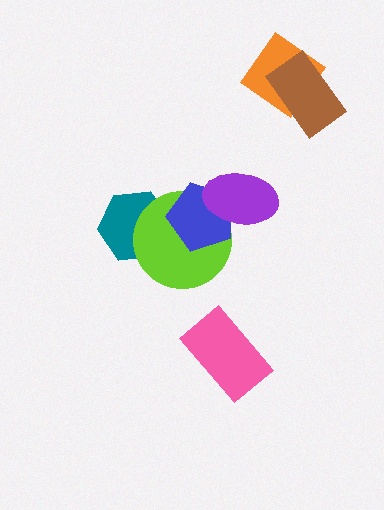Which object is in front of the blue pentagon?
The purple ellipse is in front of the blue pentagon.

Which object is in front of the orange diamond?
The brown rectangle is in front of the orange diamond.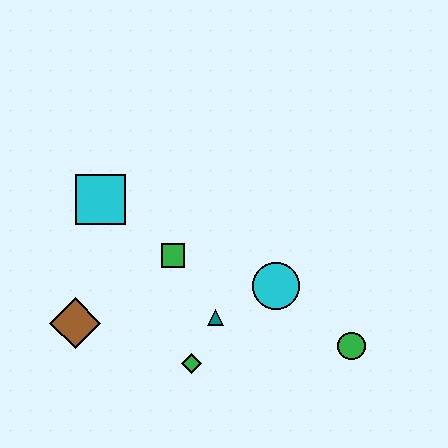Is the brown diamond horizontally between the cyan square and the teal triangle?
No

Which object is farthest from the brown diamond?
The green circle is farthest from the brown diamond.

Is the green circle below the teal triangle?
Yes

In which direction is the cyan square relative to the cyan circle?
The cyan square is to the left of the cyan circle.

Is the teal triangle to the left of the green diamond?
No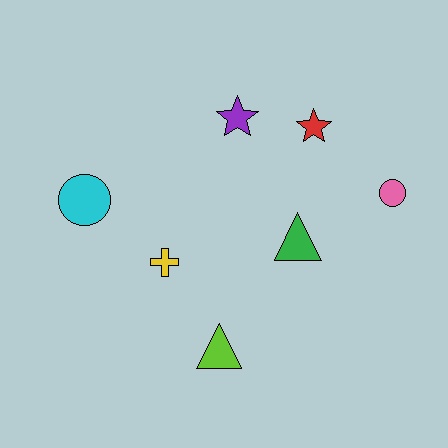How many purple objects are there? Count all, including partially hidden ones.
There is 1 purple object.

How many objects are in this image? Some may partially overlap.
There are 7 objects.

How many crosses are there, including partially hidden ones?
There is 1 cross.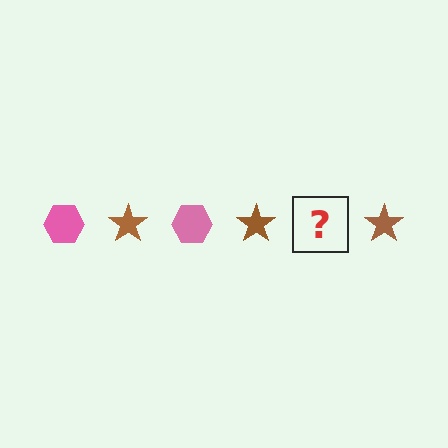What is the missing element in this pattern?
The missing element is a pink hexagon.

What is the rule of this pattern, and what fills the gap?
The rule is that the pattern alternates between pink hexagon and brown star. The gap should be filled with a pink hexagon.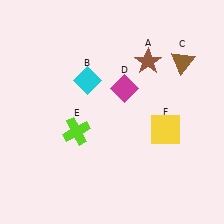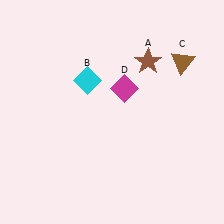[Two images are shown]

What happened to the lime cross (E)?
The lime cross (E) was removed in Image 2. It was in the bottom-left area of Image 1.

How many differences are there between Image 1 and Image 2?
There are 2 differences between the two images.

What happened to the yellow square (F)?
The yellow square (F) was removed in Image 2. It was in the bottom-right area of Image 1.